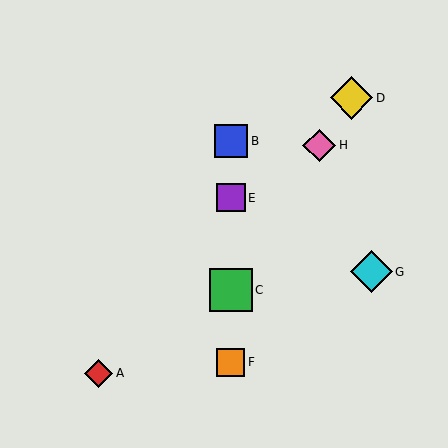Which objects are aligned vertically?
Objects B, C, E, F are aligned vertically.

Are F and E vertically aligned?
Yes, both are at x≈231.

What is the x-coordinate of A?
Object A is at x≈99.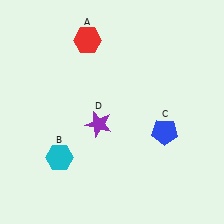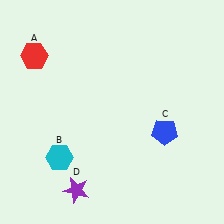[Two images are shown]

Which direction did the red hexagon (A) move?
The red hexagon (A) moved left.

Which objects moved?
The objects that moved are: the red hexagon (A), the purple star (D).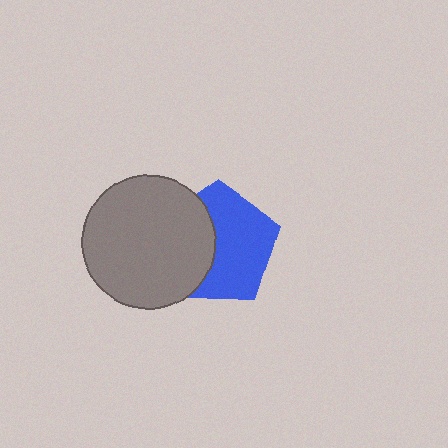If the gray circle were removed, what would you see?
You would see the complete blue pentagon.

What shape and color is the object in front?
The object in front is a gray circle.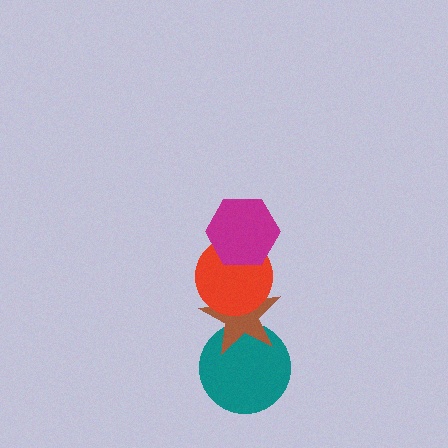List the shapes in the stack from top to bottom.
From top to bottom: the magenta hexagon, the red circle, the brown star, the teal circle.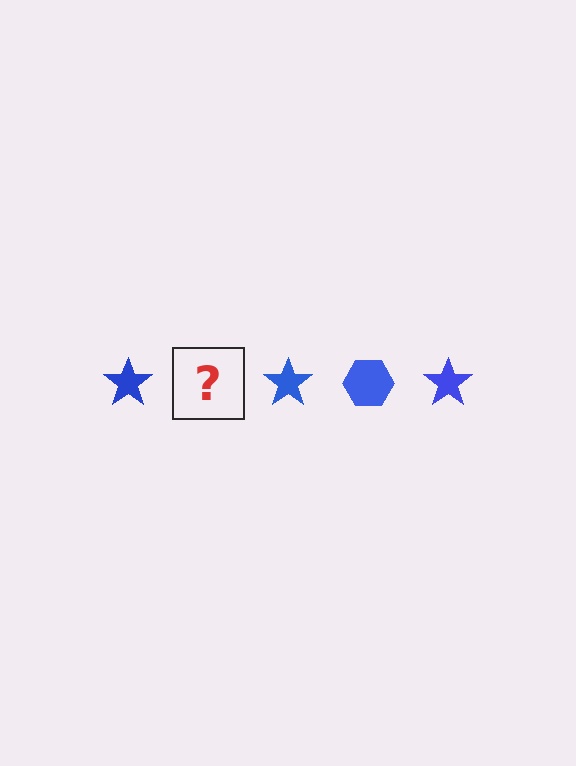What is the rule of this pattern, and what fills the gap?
The rule is that the pattern cycles through star, hexagon shapes in blue. The gap should be filled with a blue hexagon.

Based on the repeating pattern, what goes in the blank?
The blank should be a blue hexagon.